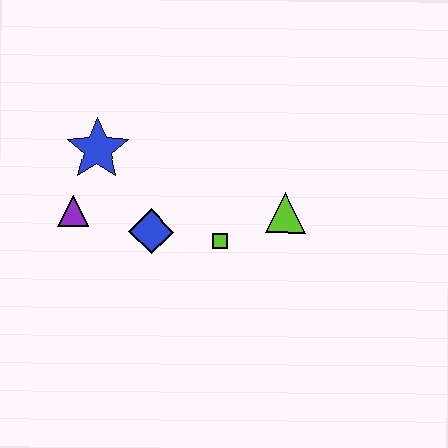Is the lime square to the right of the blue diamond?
Yes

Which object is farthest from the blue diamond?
The lime triangle is farthest from the blue diamond.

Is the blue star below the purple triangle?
No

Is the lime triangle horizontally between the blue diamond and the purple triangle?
No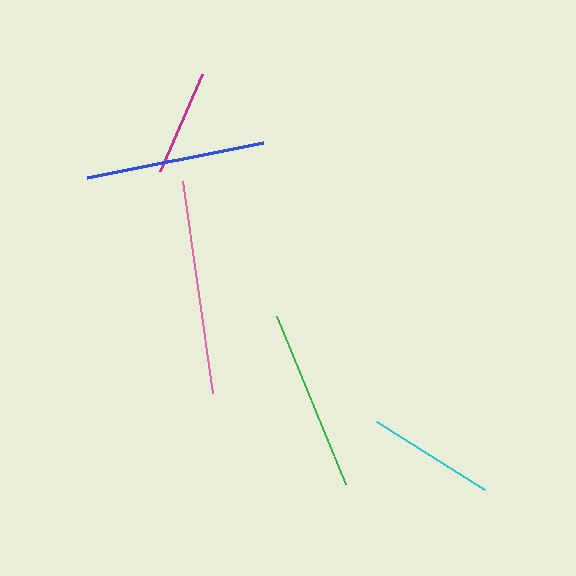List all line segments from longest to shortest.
From longest to shortest: pink, green, blue, cyan, magenta.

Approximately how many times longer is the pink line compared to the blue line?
The pink line is approximately 1.2 times the length of the blue line.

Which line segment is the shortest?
The magenta line is the shortest at approximately 106 pixels.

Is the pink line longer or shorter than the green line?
The pink line is longer than the green line.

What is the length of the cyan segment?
The cyan segment is approximately 128 pixels long.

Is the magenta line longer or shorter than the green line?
The green line is longer than the magenta line.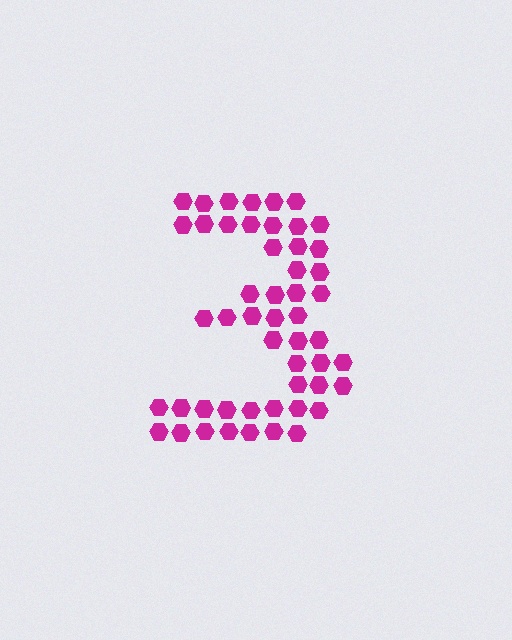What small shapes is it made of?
It is made of small hexagons.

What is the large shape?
The large shape is the digit 3.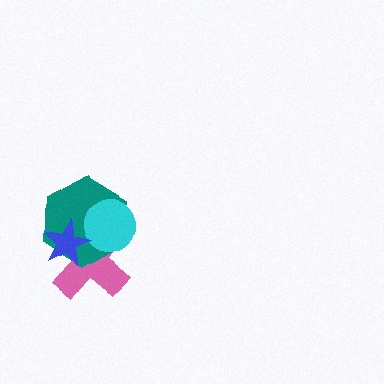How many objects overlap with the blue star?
2 objects overlap with the blue star.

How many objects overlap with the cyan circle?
2 objects overlap with the cyan circle.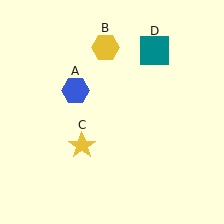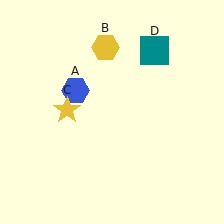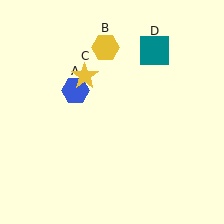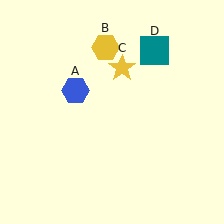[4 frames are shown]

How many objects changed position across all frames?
1 object changed position: yellow star (object C).